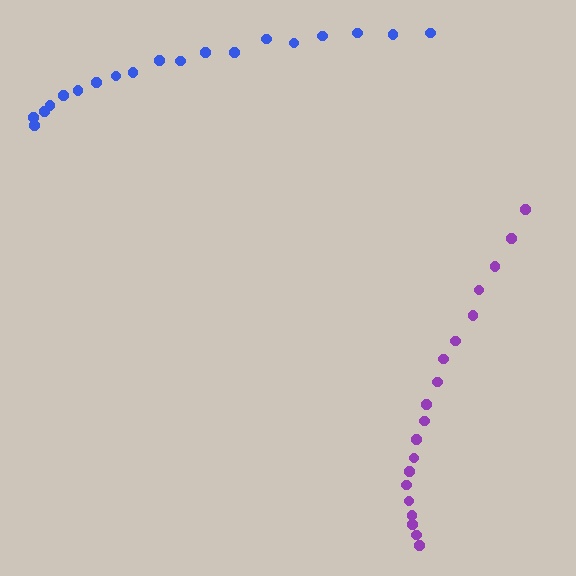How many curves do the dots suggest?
There are 2 distinct paths.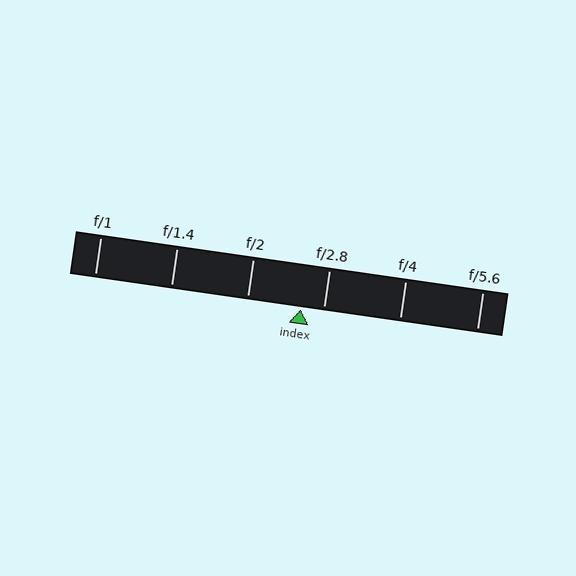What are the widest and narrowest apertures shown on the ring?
The widest aperture shown is f/1 and the narrowest is f/5.6.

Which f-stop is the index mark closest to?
The index mark is closest to f/2.8.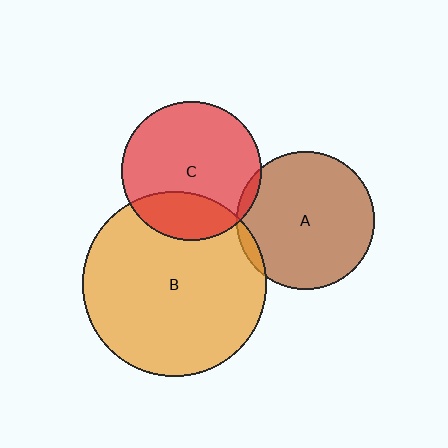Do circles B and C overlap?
Yes.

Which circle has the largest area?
Circle B (orange).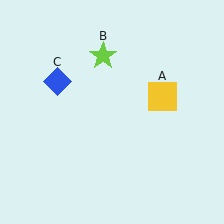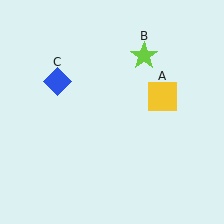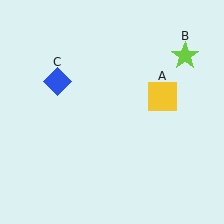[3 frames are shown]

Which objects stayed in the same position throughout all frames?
Yellow square (object A) and blue diamond (object C) remained stationary.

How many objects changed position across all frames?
1 object changed position: lime star (object B).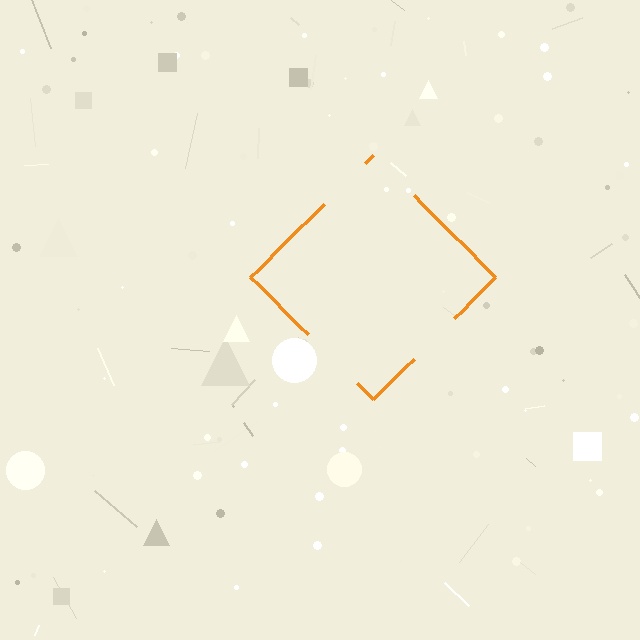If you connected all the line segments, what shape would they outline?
They would outline a diamond.